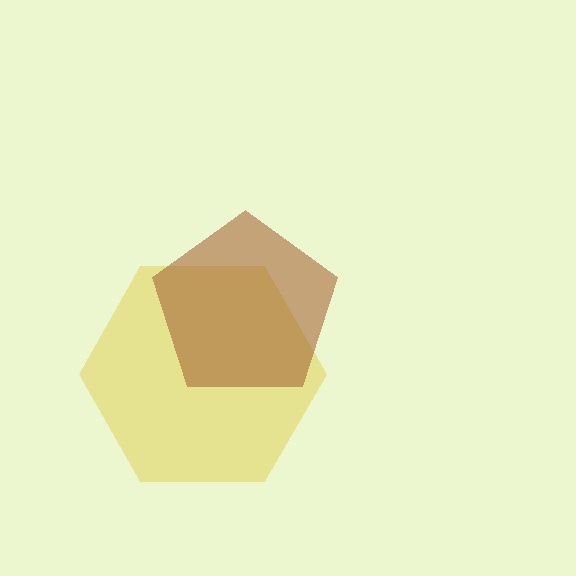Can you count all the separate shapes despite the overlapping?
Yes, there are 2 separate shapes.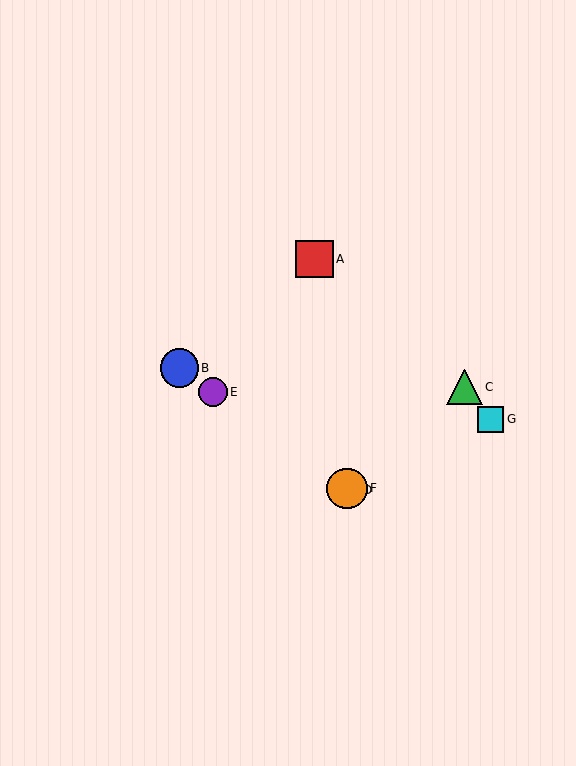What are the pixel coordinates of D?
Object D is at (348, 490).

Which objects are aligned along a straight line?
Objects B, D, E, F are aligned along a straight line.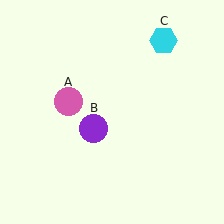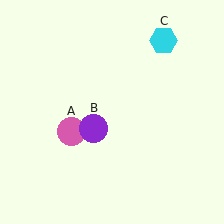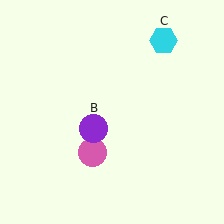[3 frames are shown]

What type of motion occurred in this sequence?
The pink circle (object A) rotated counterclockwise around the center of the scene.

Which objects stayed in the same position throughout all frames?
Purple circle (object B) and cyan hexagon (object C) remained stationary.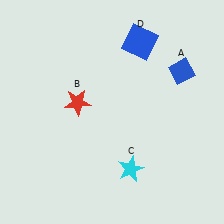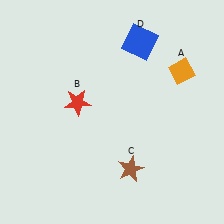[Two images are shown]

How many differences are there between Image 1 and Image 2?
There are 2 differences between the two images.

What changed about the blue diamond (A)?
In Image 1, A is blue. In Image 2, it changed to orange.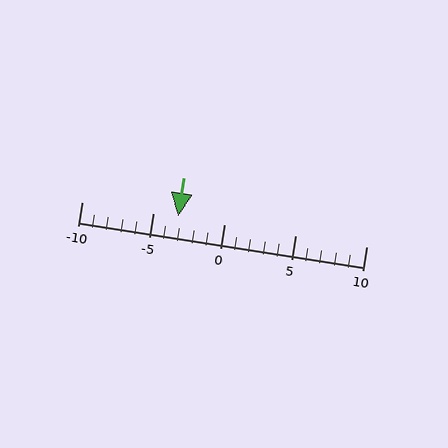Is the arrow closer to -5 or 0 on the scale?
The arrow is closer to -5.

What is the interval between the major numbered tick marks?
The major tick marks are spaced 5 units apart.